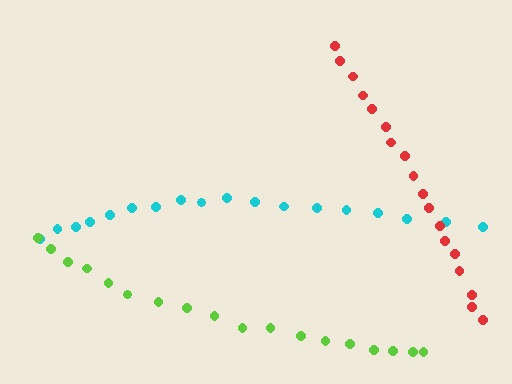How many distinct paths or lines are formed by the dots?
There are 3 distinct paths.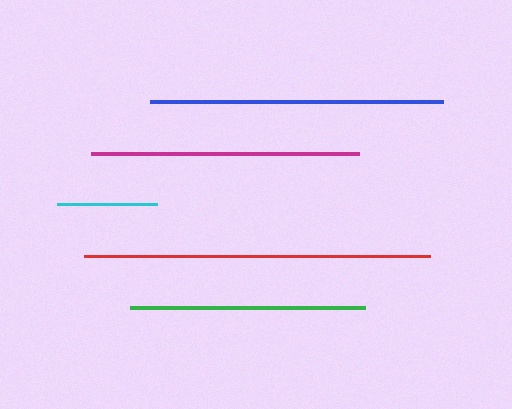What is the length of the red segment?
The red segment is approximately 346 pixels long.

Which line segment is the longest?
The red line is the longest at approximately 346 pixels.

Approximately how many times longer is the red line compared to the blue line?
The red line is approximately 1.2 times the length of the blue line.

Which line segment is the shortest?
The cyan line is the shortest at approximately 100 pixels.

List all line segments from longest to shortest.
From longest to shortest: red, blue, magenta, green, cyan.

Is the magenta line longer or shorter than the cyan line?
The magenta line is longer than the cyan line.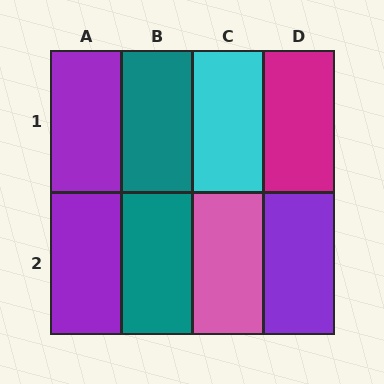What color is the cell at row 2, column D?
Purple.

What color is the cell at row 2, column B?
Teal.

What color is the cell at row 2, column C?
Pink.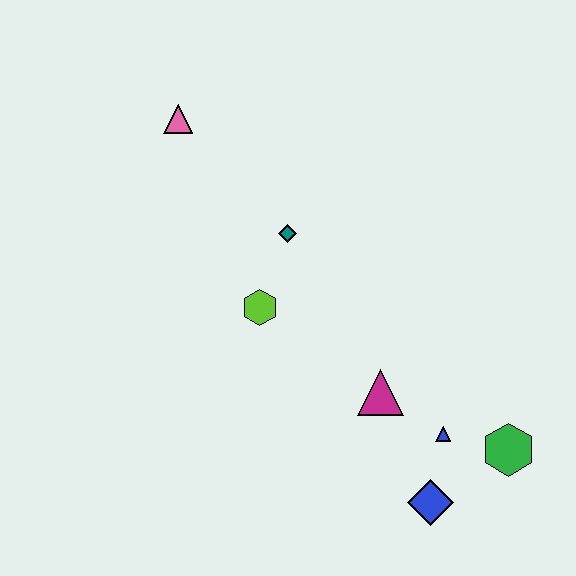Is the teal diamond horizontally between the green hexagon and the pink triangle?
Yes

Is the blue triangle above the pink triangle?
No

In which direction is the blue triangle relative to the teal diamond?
The blue triangle is below the teal diamond.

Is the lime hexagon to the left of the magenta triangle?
Yes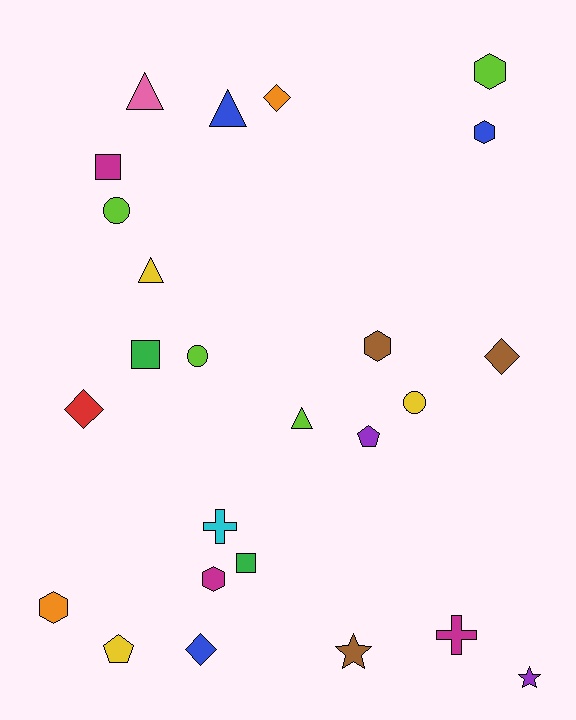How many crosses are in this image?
There are 2 crosses.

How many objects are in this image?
There are 25 objects.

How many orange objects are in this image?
There are 2 orange objects.